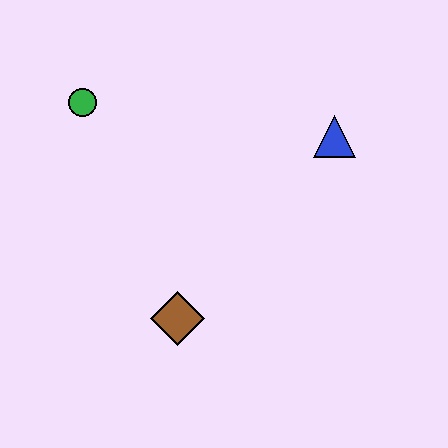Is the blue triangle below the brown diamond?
No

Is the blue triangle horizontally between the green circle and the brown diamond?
No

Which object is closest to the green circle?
The brown diamond is closest to the green circle.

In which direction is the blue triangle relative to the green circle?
The blue triangle is to the right of the green circle.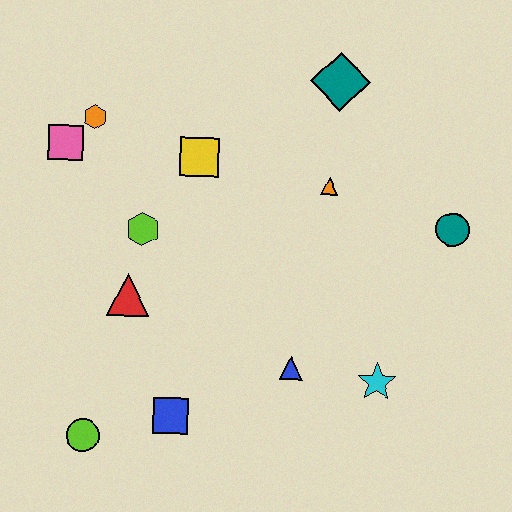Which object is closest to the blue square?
The lime circle is closest to the blue square.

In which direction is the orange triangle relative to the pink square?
The orange triangle is to the right of the pink square.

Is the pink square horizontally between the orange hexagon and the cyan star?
No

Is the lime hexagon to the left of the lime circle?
No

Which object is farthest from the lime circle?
The teal diamond is farthest from the lime circle.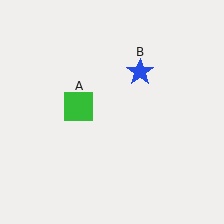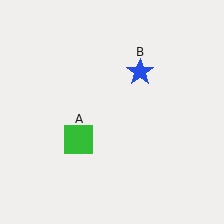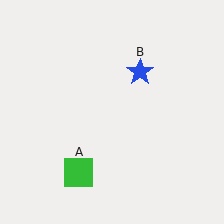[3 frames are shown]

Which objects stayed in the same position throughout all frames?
Blue star (object B) remained stationary.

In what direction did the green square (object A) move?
The green square (object A) moved down.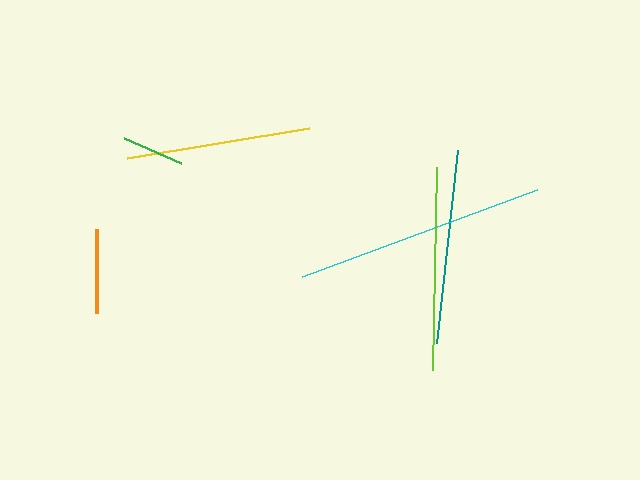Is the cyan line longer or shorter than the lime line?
The cyan line is longer than the lime line.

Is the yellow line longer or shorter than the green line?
The yellow line is longer than the green line.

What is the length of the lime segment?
The lime segment is approximately 202 pixels long.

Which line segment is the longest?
The cyan line is the longest at approximately 250 pixels.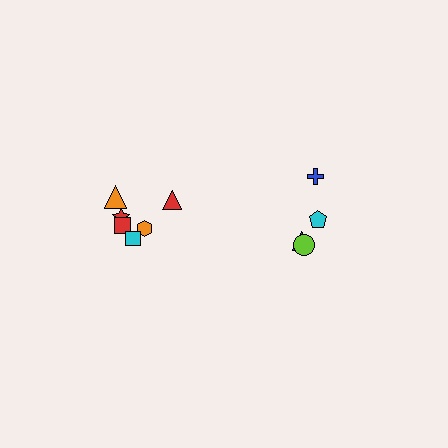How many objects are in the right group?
There are 4 objects.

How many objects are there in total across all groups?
There are 10 objects.